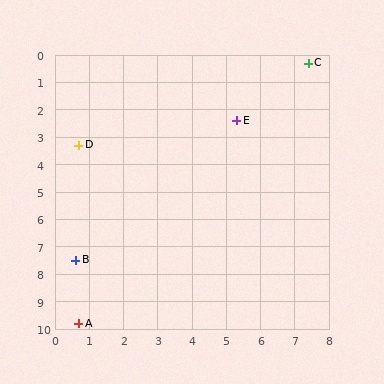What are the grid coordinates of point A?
Point A is at approximately (0.7, 9.8).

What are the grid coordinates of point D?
Point D is at approximately (0.7, 3.3).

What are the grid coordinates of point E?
Point E is at approximately (5.3, 2.4).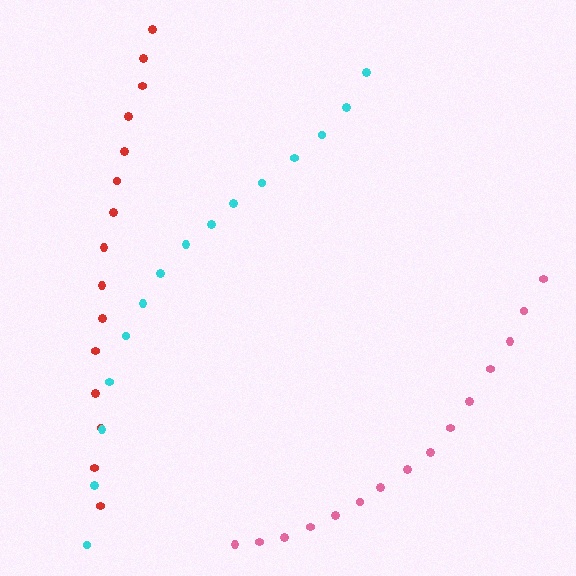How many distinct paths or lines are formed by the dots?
There are 3 distinct paths.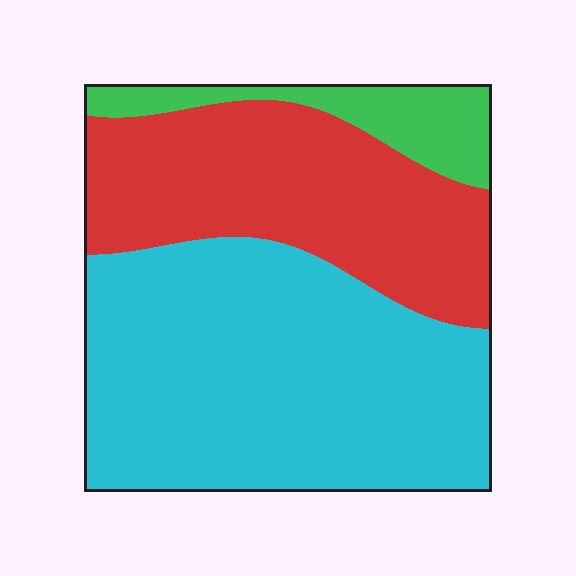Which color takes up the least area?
Green, at roughly 10%.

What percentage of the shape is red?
Red covers around 35% of the shape.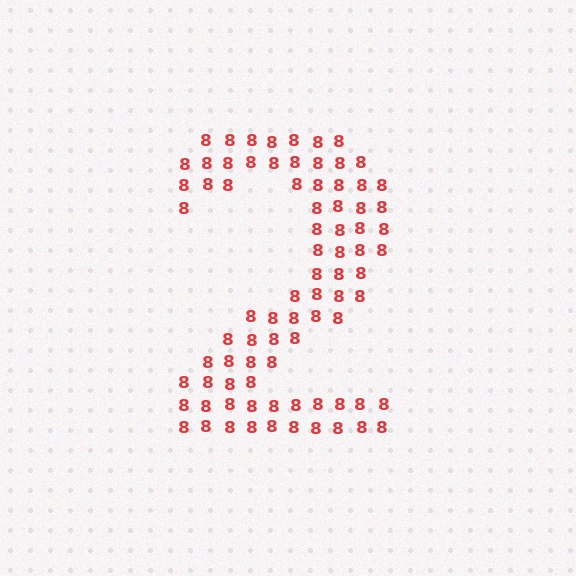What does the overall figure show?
The overall figure shows the digit 2.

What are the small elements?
The small elements are digit 8's.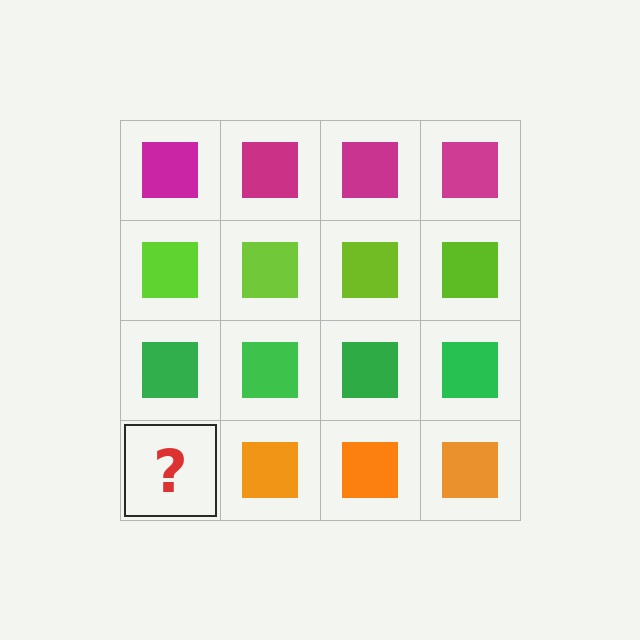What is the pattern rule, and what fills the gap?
The rule is that each row has a consistent color. The gap should be filled with an orange square.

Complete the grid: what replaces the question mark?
The question mark should be replaced with an orange square.